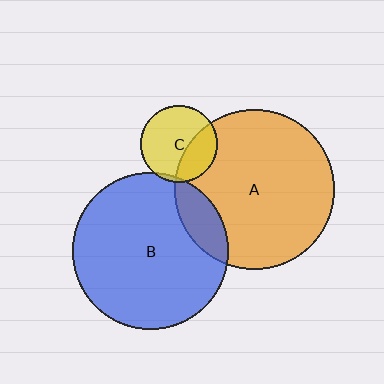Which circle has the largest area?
Circle A (orange).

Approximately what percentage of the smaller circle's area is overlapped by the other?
Approximately 30%.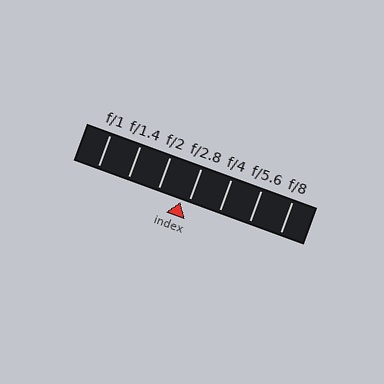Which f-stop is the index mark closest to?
The index mark is closest to f/2.8.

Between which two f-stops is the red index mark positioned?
The index mark is between f/2 and f/2.8.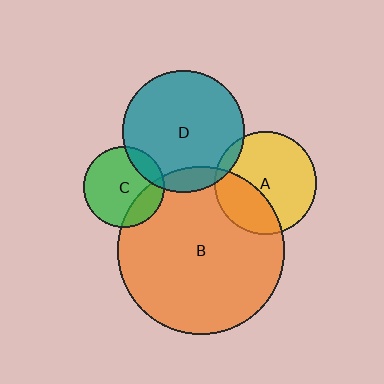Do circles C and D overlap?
Yes.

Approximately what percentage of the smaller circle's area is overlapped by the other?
Approximately 15%.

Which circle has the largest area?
Circle B (orange).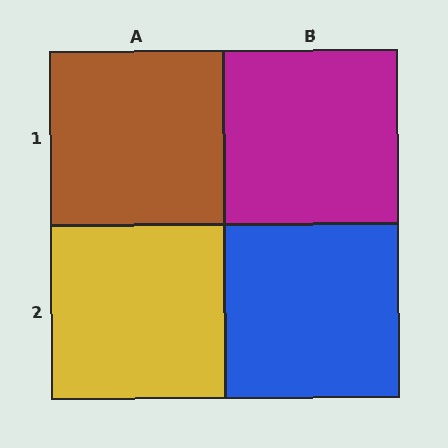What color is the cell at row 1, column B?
Magenta.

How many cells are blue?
1 cell is blue.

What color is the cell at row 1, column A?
Brown.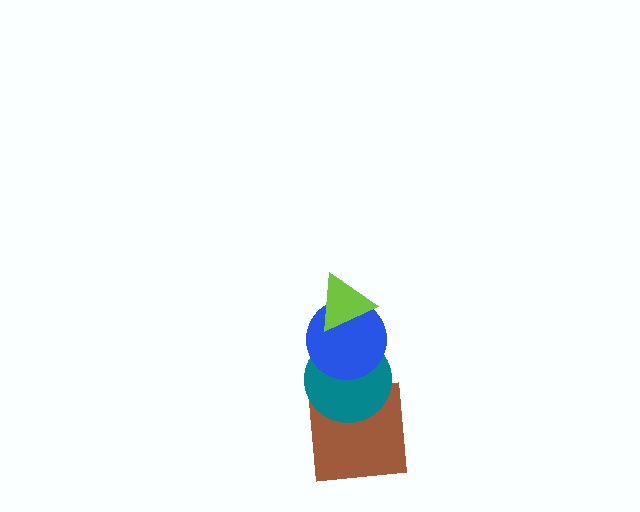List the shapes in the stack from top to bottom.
From top to bottom: the lime triangle, the blue circle, the teal circle, the brown square.